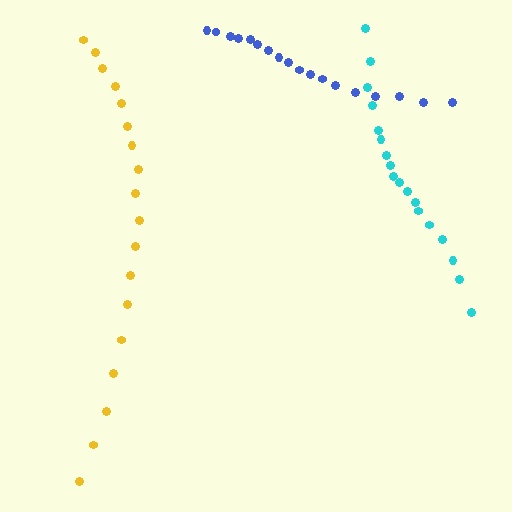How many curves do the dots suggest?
There are 3 distinct paths.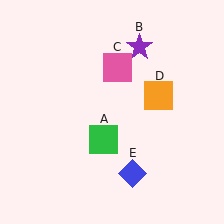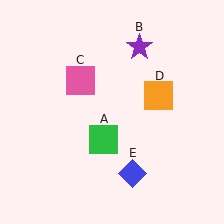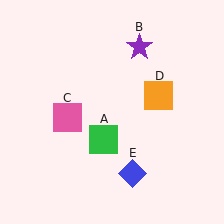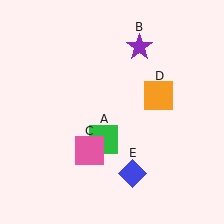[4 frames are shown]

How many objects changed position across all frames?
1 object changed position: pink square (object C).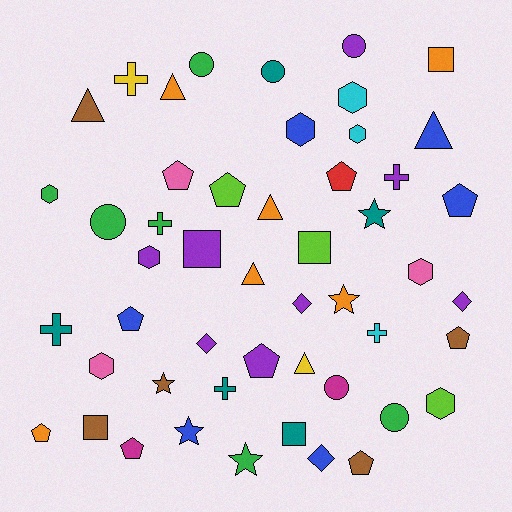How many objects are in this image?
There are 50 objects.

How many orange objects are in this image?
There are 6 orange objects.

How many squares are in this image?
There are 5 squares.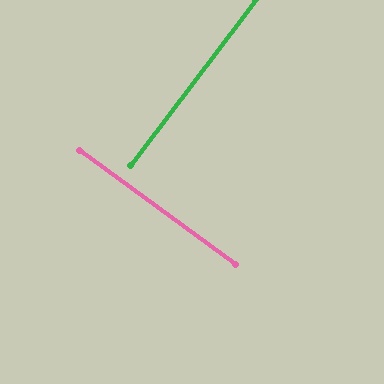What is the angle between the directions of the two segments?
Approximately 89 degrees.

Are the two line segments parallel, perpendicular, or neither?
Perpendicular — they meet at approximately 89°.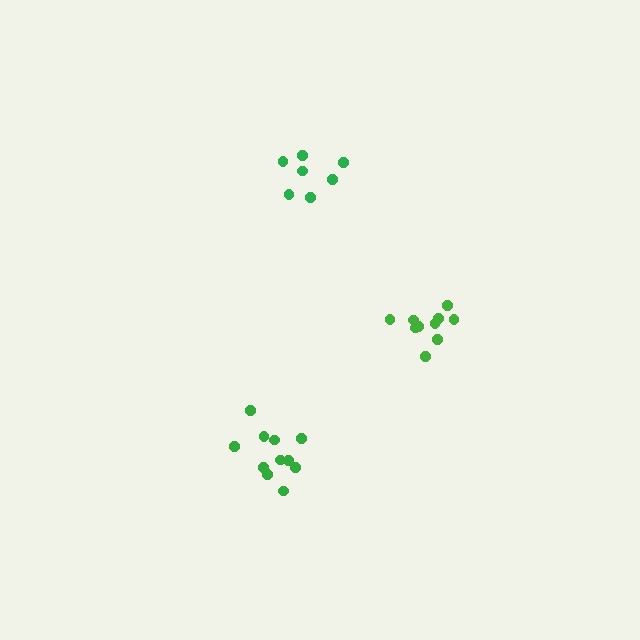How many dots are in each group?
Group 1: 10 dots, Group 2: 7 dots, Group 3: 11 dots (28 total).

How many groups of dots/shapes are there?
There are 3 groups.